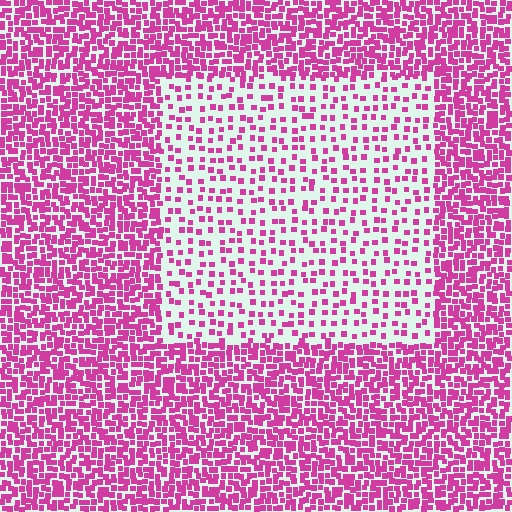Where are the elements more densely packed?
The elements are more densely packed outside the rectangle boundary.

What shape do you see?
I see a rectangle.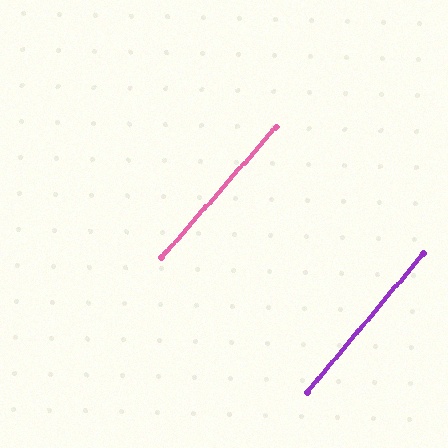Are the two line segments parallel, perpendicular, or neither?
Parallel — their directions differ by only 1.2°.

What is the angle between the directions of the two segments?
Approximately 1 degree.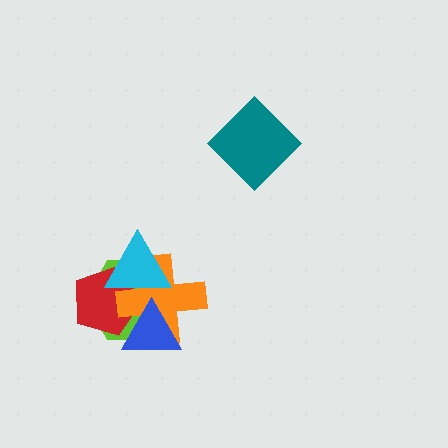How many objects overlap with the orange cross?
4 objects overlap with the orange cross.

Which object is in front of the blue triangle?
The cyan triangle is in front of the blue triangle.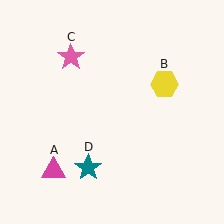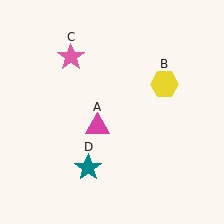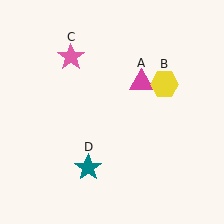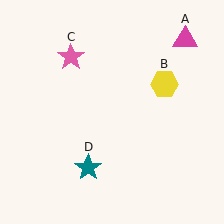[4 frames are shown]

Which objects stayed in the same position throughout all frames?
Yellow hexagon (object B) and pink star (object C) and teal star (object D) remained stationary.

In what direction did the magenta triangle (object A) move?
The magenta triangle (object A) moved up and to the right.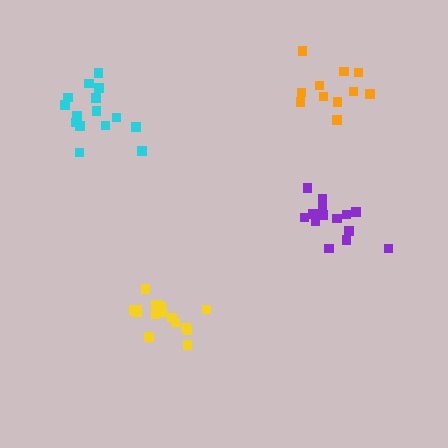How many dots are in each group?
Group 1: 14 dots, Group 2: 16 dots, Group 3: 15 dots, Group 4: 11 dots (56 total).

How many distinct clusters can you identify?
There are 4 distinct clusters.